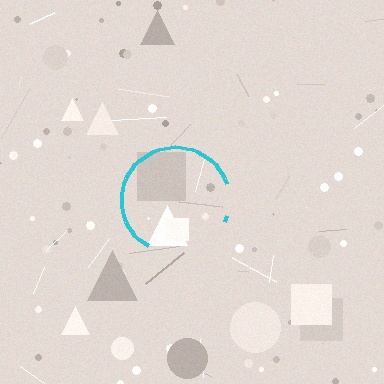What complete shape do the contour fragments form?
The contour fragments form a circle.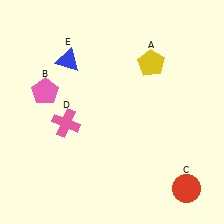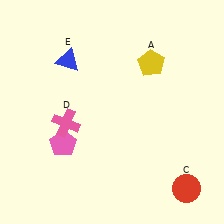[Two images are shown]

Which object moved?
The pink pentagon (B) moved down.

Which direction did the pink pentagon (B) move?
The pink pentagon (B) moved down.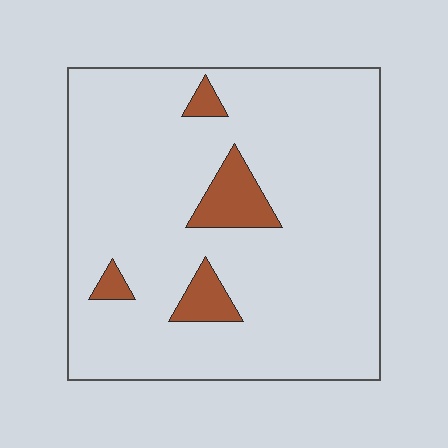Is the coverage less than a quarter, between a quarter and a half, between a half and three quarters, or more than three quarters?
Less than a quarter.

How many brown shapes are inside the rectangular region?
4.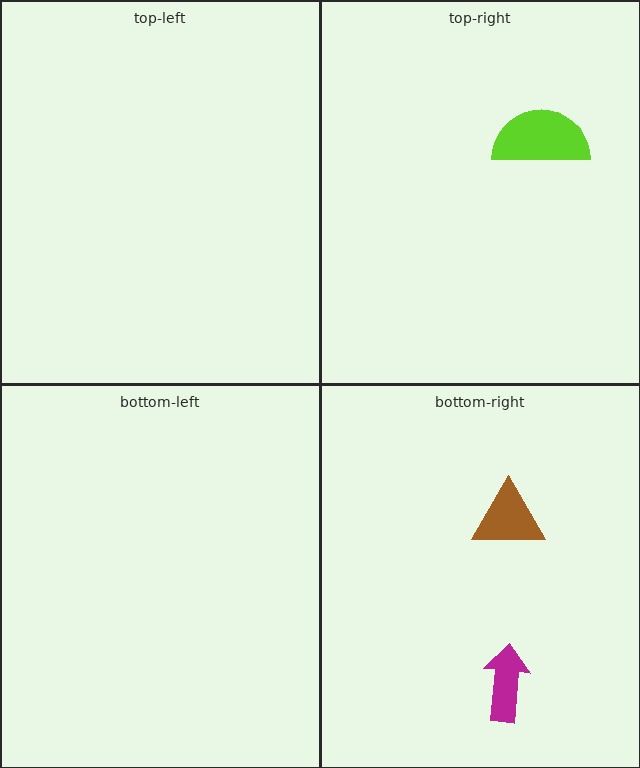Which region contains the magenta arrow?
The bottom-right region.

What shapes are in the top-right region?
The lime semicircle.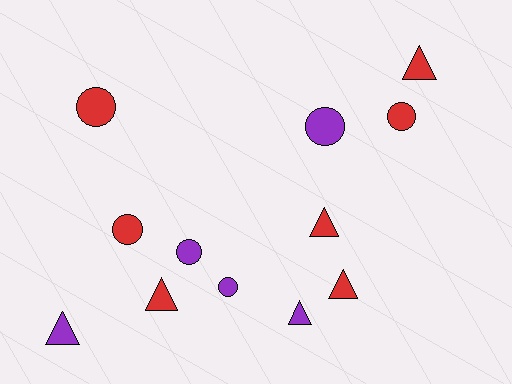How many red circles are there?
There are 3 red circles.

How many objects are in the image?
There are 12 objects.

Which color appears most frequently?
Red, with 7 objects.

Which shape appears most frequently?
Triangle, with 6 objects.